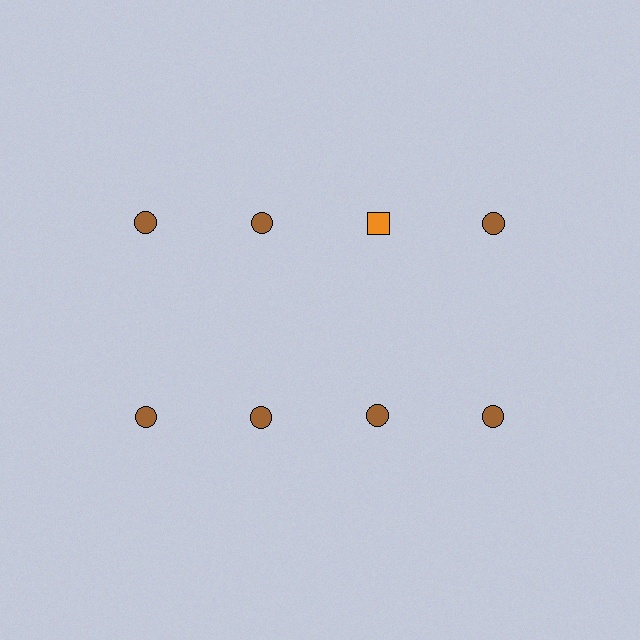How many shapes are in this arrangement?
There are 8 shapes arranged in a grid pattern.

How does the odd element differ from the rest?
It differs in both color (orange instead of brown) and shape (square instead of circle).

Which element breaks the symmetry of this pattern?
The orange square in the top row, center column breaks the symmetry. All other shapes are brown circles.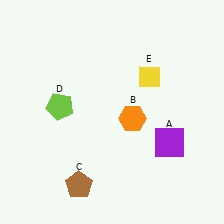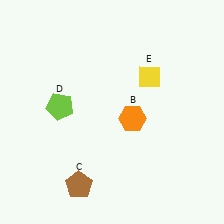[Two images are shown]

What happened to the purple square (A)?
The purple square (A) was removed in Image 2. It was in the bottom-right area of Image 1.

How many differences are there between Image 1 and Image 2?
There is 1 difference between the two images.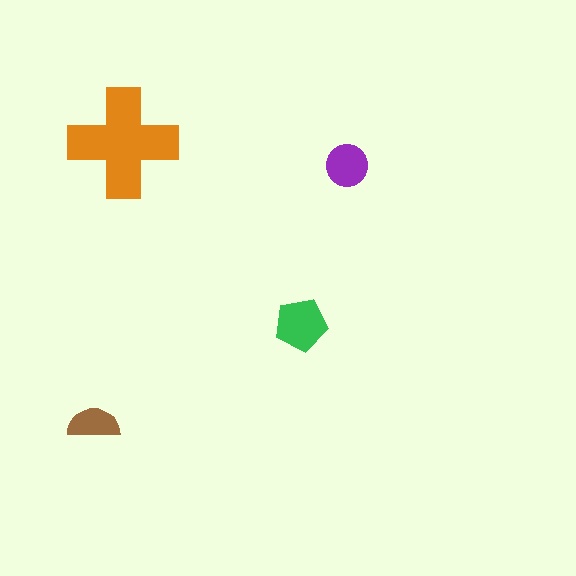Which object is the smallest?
The brown semicircle.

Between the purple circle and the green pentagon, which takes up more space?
The green pentagon.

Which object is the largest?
The orange cross.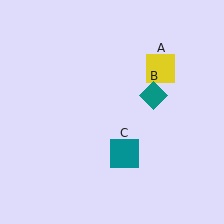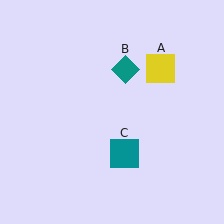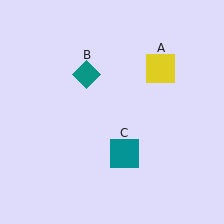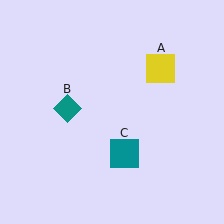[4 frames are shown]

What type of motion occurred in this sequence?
The teal diamond (object B) rotated counterclockwise around the center of the scene.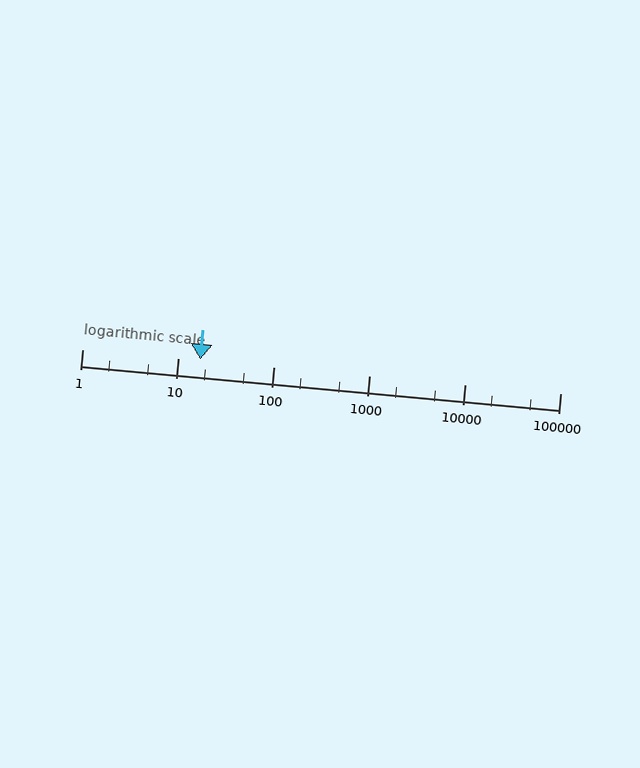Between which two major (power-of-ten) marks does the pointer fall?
The pointer is between 10 and 100.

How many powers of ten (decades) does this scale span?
The scale spans 5 decades, from 1 to 100000.